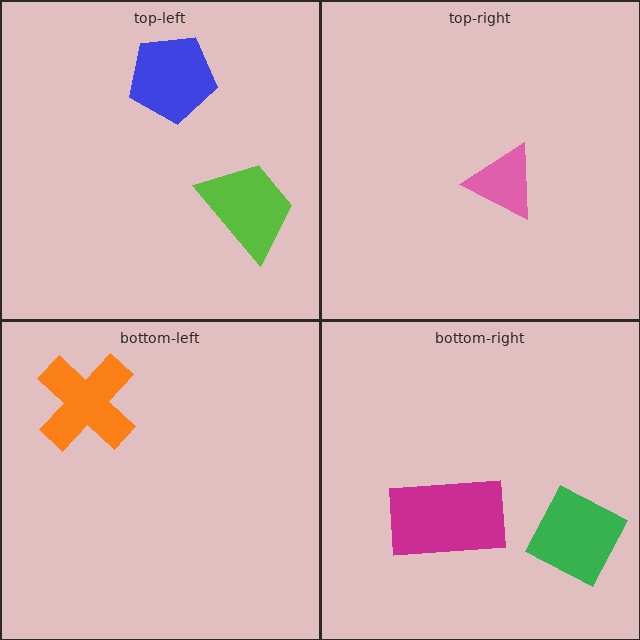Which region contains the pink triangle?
The top-right region.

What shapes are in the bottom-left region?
The orange cross.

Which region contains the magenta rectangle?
The bottom-right region.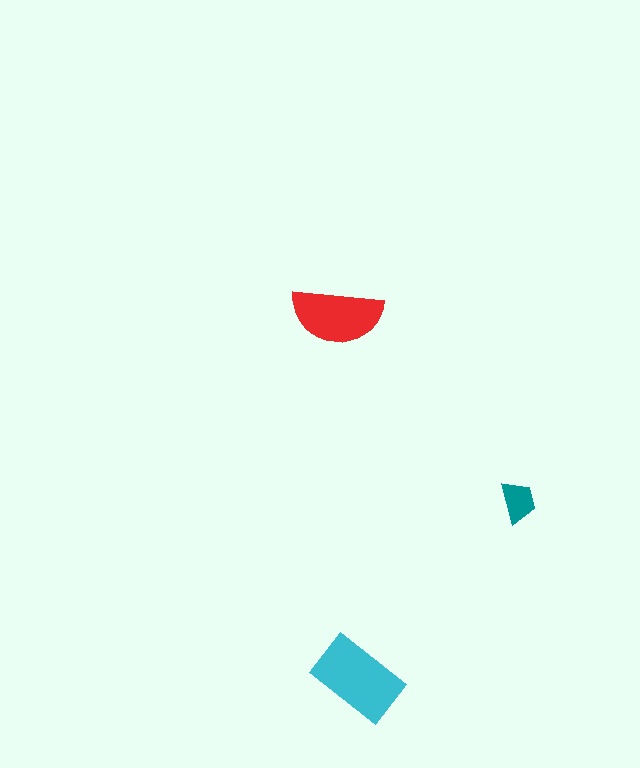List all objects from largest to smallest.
The cyan rectangle, the red semicircle, the teal trapezoid.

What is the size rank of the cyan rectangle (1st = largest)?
1st.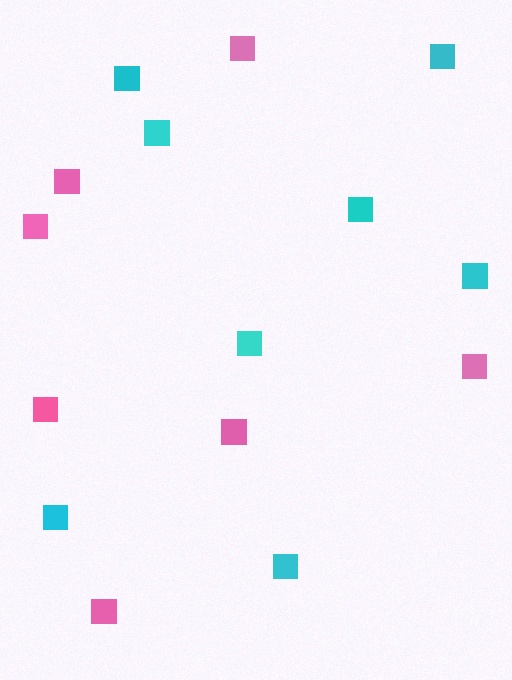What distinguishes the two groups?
There are 2 groups: one group of pink squares (7) and one group of cyan squares (8).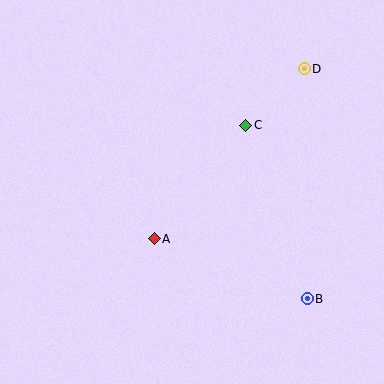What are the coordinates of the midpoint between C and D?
The midpoint between C and D is at (275, 97).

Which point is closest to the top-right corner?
Point D is closest to the top-right corner.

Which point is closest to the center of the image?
Point A at (154, 239) is closest to the center.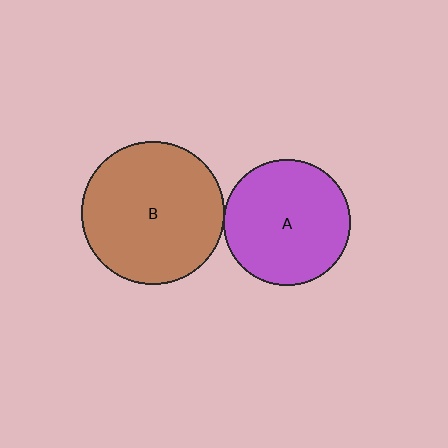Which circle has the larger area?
Circle B (brown).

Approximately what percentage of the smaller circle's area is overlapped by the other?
Approximately 5%.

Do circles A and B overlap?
Yes.